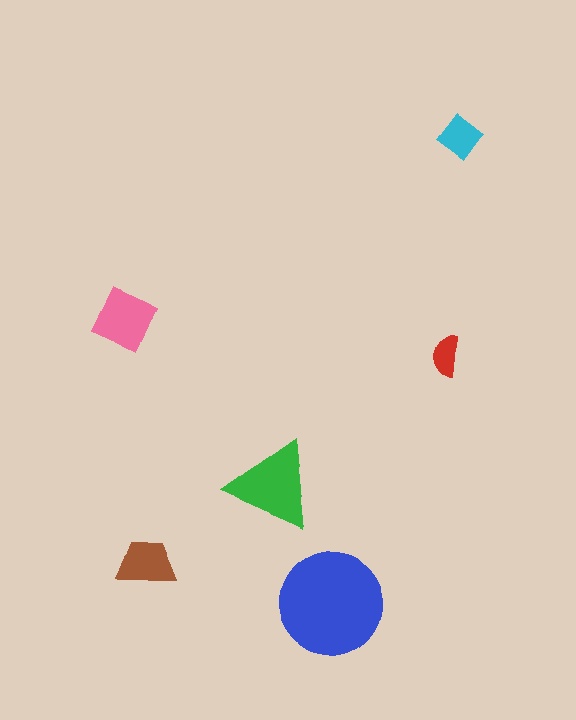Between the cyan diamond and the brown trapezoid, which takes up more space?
The brown trapezoid.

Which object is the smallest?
The red semicircle.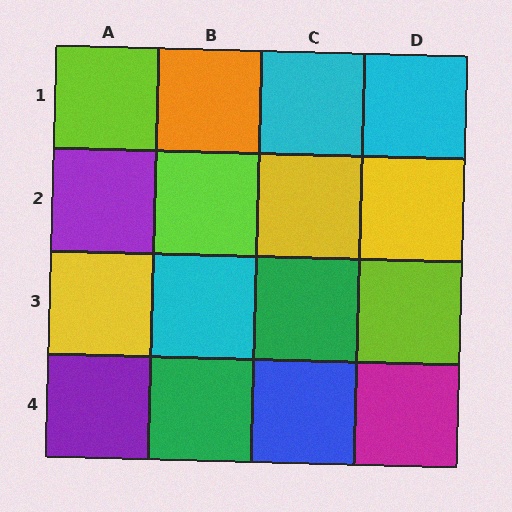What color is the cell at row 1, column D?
Cyan.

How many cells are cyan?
3 cells are cyan.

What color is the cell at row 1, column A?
Lime.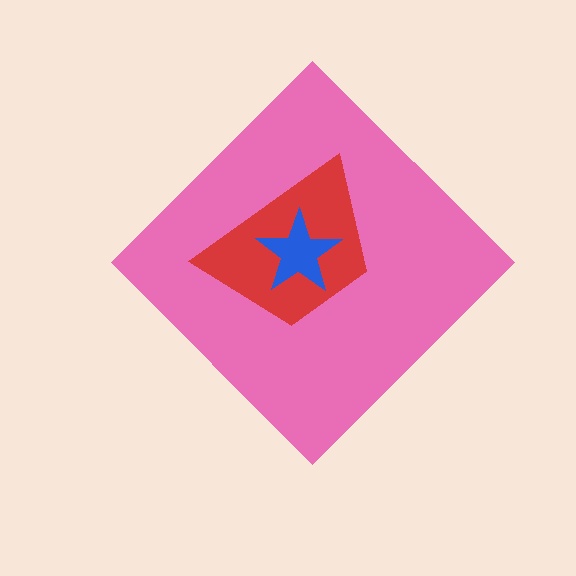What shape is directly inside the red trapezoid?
The blue star.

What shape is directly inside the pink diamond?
The red trapezoid.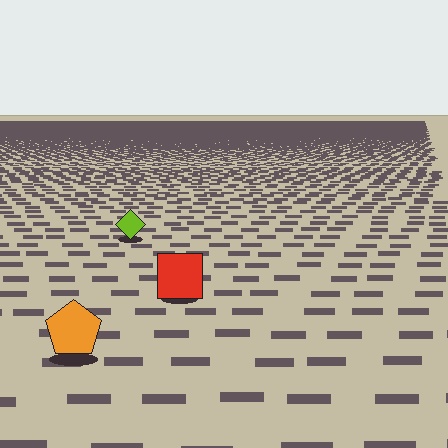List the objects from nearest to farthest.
From nearest to farthest: the orange pentagon, the red square, the lime diamond.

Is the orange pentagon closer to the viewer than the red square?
Yes. The orange pentagon is closer — you can tell from the texture gradient: the ground texture is coarser near it.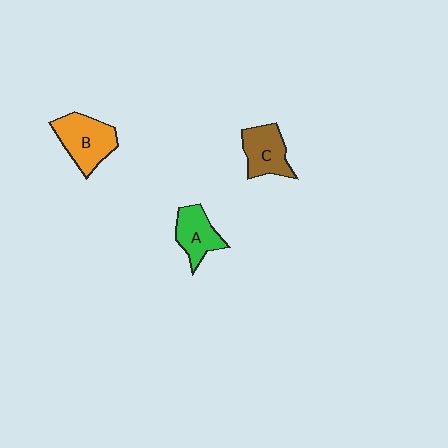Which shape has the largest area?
Shape B (orange).